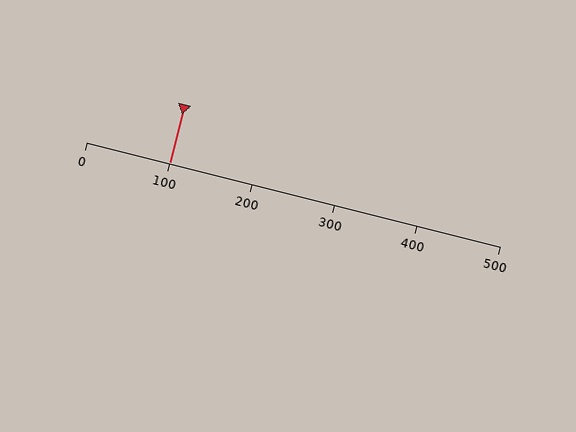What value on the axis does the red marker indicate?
The marker indicates approximately 100.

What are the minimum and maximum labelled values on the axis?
The axis runs from 0 to 500.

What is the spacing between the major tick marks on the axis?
The major ticks are spaced 100 apart.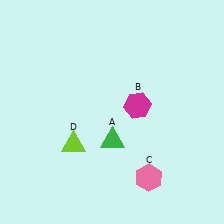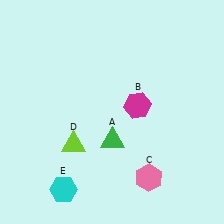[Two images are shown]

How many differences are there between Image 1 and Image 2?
There is 1 difference between the two images.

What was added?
A cyan hexagon (E) was added in Image 2.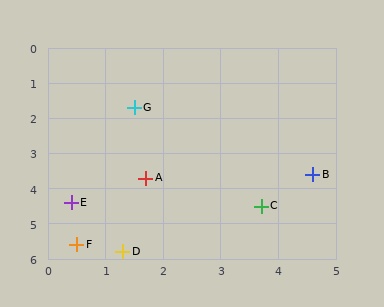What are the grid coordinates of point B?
Point B is at approximately (4.6, 3.6).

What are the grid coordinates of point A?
Point A is at approximately (1.7, 3.7).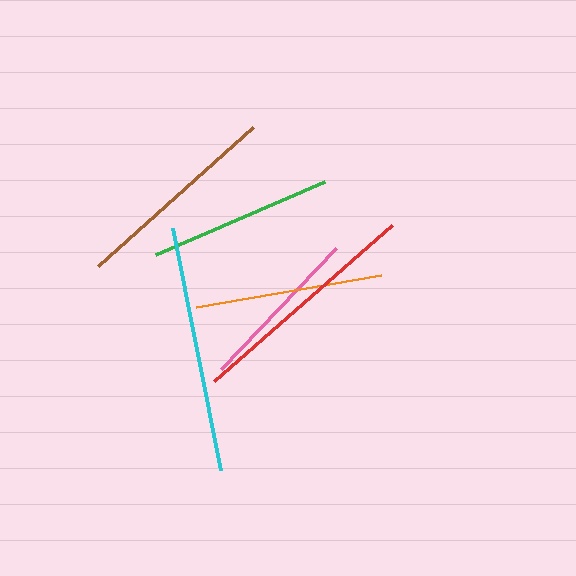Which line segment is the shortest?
The pink line is the shortest at approximately 167 pixels.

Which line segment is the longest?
The cyan line is the longest at approximately 247 pixels.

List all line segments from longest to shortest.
From longest to shortest: cyan, red, brown, orange, green, pink.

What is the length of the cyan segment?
The cyan segment is approximately 247 pixels long.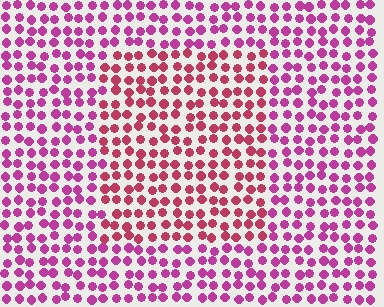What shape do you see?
I see a rectangle.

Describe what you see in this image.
The image is filled with small magenta elements in a uniform arrangement. A rectangle-shaped region is visible where the elements are tinted to a slightly different hue, forming a subtle color boundary.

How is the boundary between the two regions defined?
The boundary is defined purely by a slight shift in hue (about 28 degrees). Spacing, size, and orientation are identical on both sides.